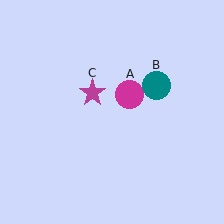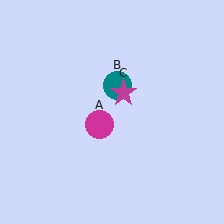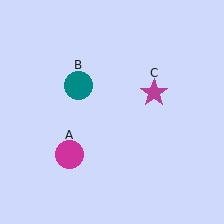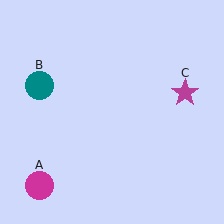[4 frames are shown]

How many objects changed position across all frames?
3 objects changed position: magenta circle (object A), teal circle (object B), magenta star (object C).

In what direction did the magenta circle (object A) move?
The magenta circle (object A) moved down and to the left.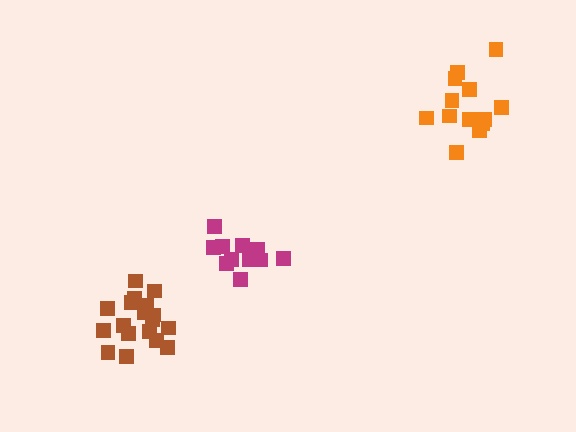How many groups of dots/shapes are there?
There are 3 groups.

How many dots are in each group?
Group 1: 12 dots, Group 2: 18 dots, Group 3: 13 dots (43 total).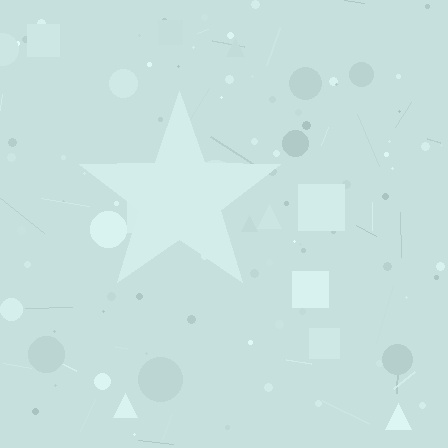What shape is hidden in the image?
A star is hidden in the image.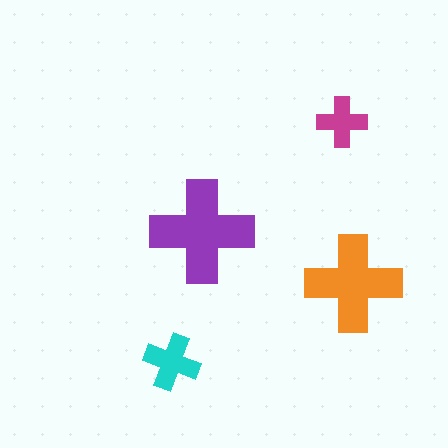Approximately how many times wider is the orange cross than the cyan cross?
About 1.5 times wider.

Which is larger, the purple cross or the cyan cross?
The purple one.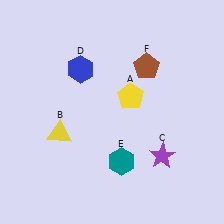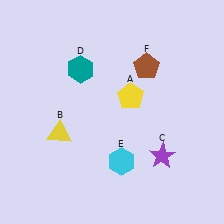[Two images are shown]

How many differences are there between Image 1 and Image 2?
There are 2 differences between the two images.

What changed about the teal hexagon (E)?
In Image 1, E is teal. In Image 2, it changed to cyan.